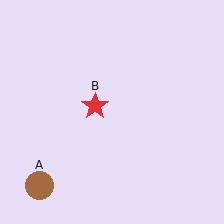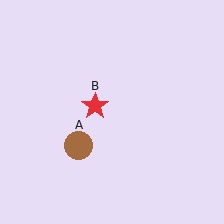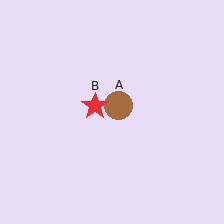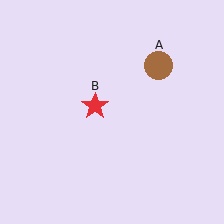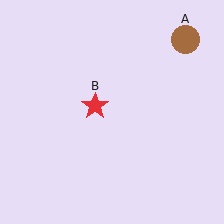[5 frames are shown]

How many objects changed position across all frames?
1 object changed position: brown circle (object A).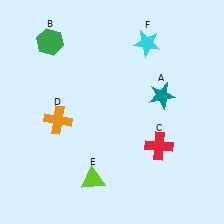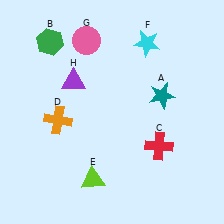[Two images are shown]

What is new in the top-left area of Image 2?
A purple triangle (H) was added in the top-left area of Image 2.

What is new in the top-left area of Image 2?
A pink circle (G) was added in the top-left area of Image 2.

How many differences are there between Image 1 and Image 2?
There are 2 differences between the two images.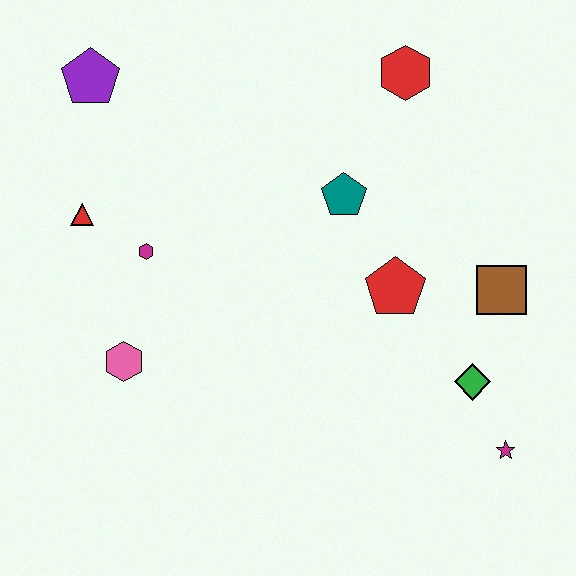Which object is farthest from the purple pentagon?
The magenta star is farthest from the purple pentagon.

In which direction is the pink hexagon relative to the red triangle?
The pink hexagon is below the red triangle.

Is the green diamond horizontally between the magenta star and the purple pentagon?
Yes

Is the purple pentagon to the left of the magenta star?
Yes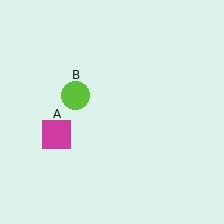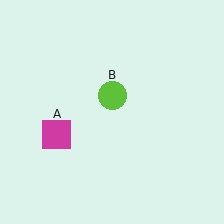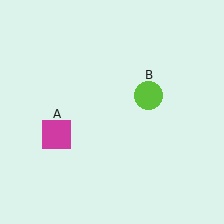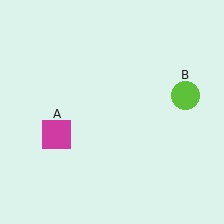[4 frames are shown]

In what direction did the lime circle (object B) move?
The lime circle (object B) moved right.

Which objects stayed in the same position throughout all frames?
Magenta square (object A) remained stationary.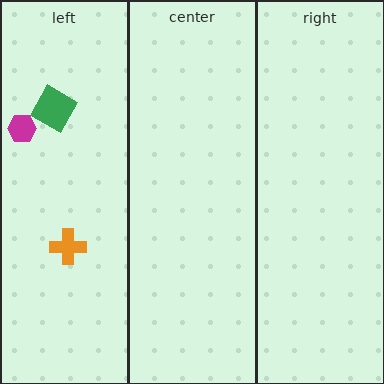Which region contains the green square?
The left region.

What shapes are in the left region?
The magenta hexagon, the green square, the orange cross.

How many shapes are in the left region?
3.